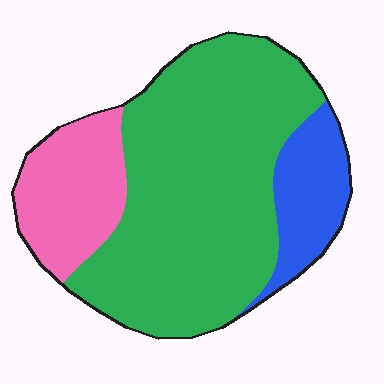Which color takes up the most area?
Green, at roughly 65%.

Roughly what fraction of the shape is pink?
Pink covers about 20% of the shape.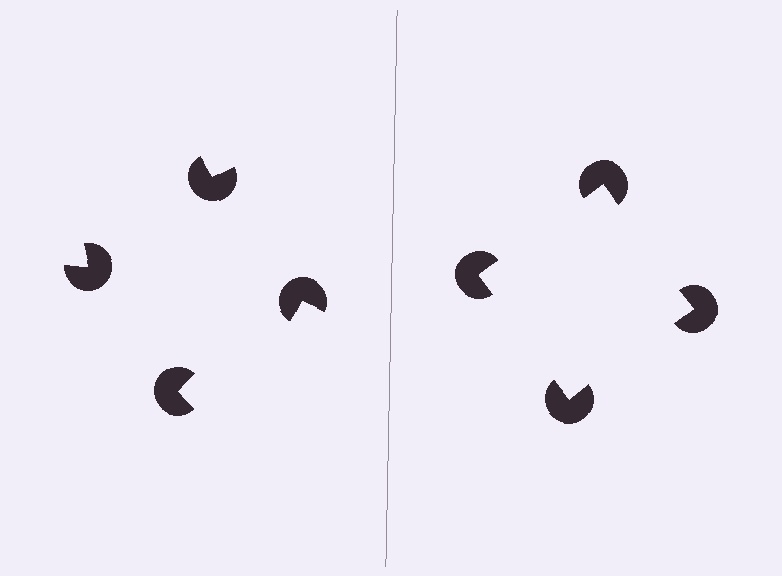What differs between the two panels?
The pac-man discs are positioned identically on both sides; only the wedge orientations differ. On the right they align to a square; on the left they are misaligned.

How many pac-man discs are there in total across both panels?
8 — 4 on each side.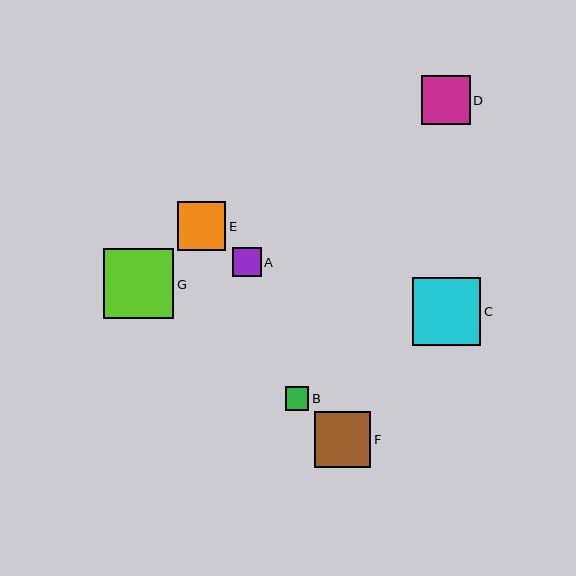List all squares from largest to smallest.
From largest to smallest: G, C, F, D, E, A, B.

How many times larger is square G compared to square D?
Square G is approximately 1.4 times the size of square D.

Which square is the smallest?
Square B is the smallest with a size of approximately 24 pixels.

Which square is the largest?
Square G is the largest with a size of approximately 70 pixels.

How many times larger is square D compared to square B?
Square D is approximately 2.1 times the size of square B.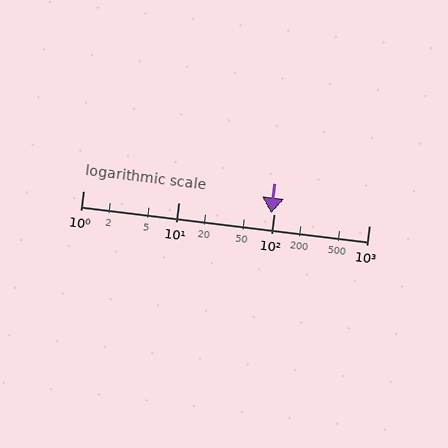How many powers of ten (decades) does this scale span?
The scale spans 3 decades, from 1 to 1000.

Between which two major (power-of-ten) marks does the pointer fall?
The pointer is between 10 and 100.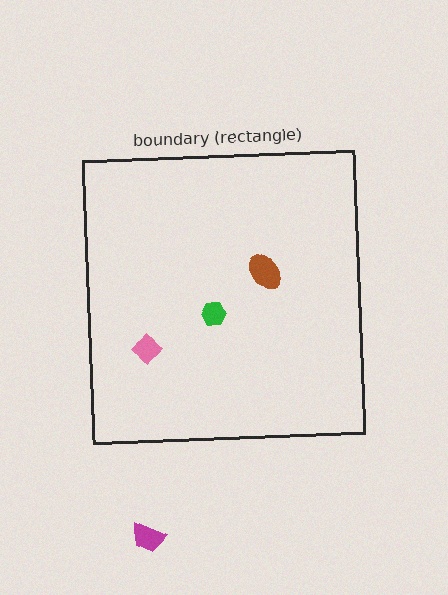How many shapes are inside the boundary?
3 inside, 1 outside.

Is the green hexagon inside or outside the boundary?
Inside.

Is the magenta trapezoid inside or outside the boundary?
Outside.